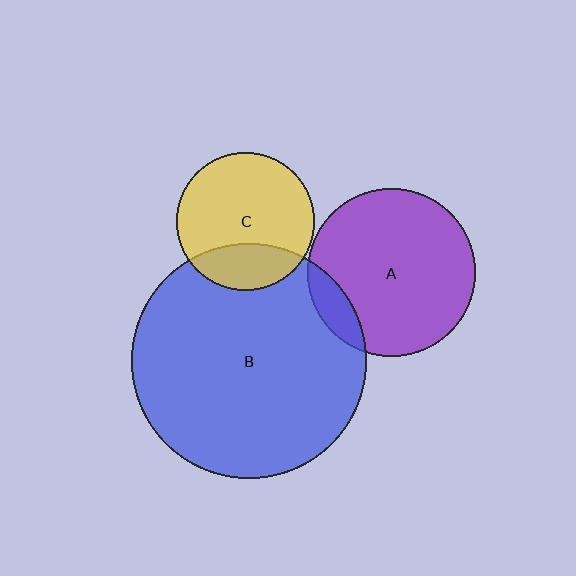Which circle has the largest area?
Circle B (blue).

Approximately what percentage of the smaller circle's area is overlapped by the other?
Approximately 10%.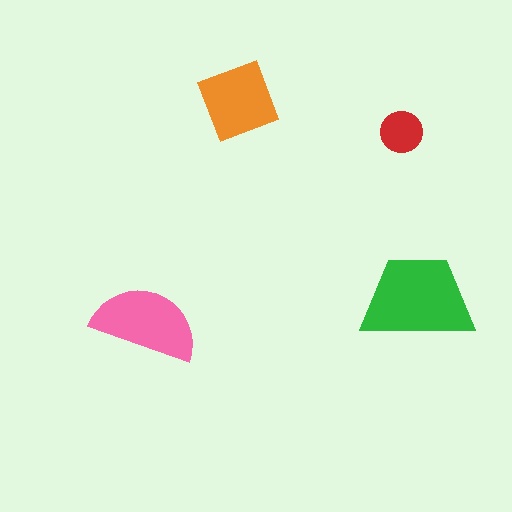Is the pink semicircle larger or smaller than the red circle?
Larger.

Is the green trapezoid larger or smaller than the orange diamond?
Larger.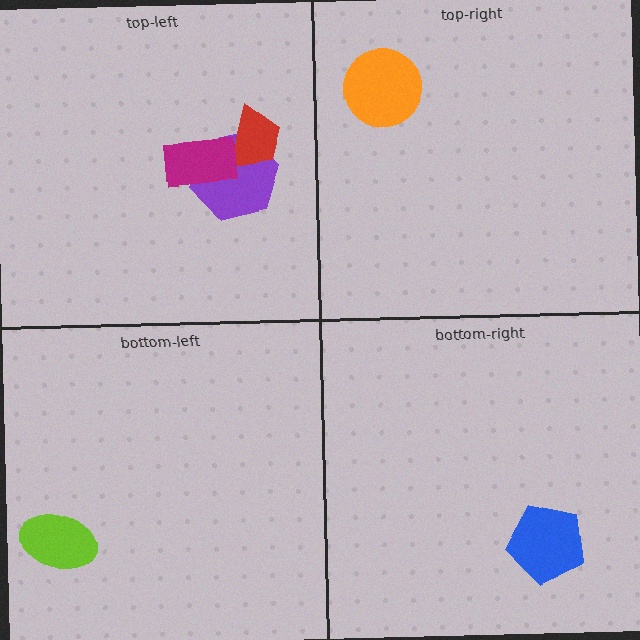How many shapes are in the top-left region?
3.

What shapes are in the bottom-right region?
The blue pentagon.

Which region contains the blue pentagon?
The bottom-right region.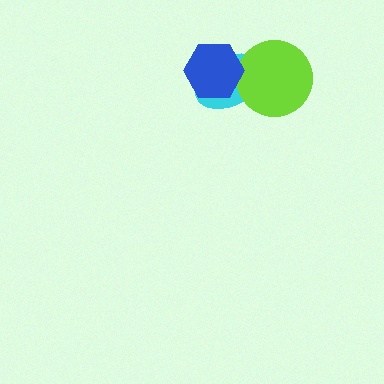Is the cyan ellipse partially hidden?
Yes, it is partially covered by another shape.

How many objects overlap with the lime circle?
2 objects overlap with the lime circle.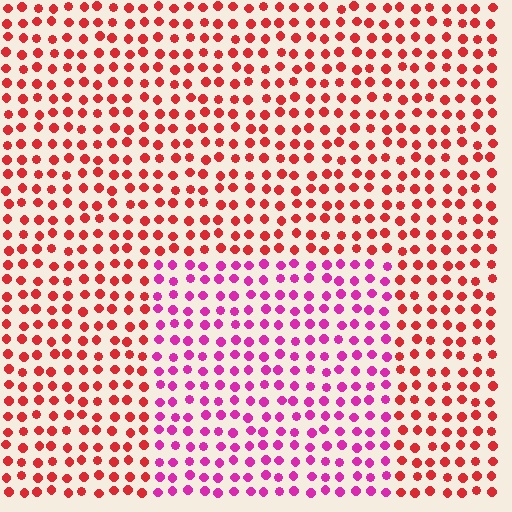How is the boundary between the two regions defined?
The boundary is defined purely by a slight shift in hue (about 43 degrees). Spacing, size, and orientation are identical on both sides.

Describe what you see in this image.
The image is filled with small red elements in a uniform arrangement. A rectangle-shaped region is visible where the elements are tinted to a slightly different hue, forming a subtle color boundary.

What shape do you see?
I see a rectangle.